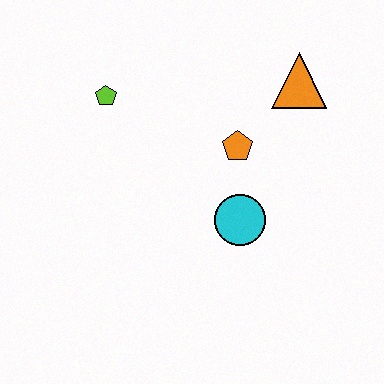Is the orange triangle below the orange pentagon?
No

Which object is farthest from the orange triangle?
The lime pentagon is farthest from the orange triangle.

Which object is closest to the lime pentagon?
The orange pentagon is closest to the lime pentagon.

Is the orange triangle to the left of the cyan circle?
No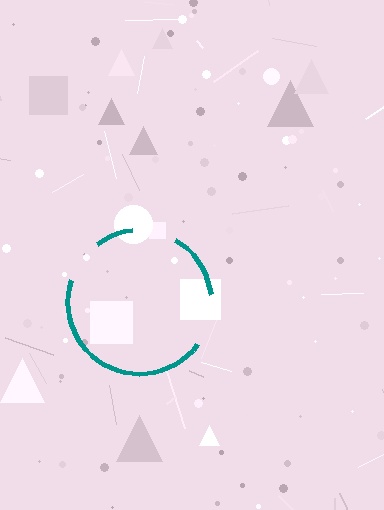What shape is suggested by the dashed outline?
The dashed outline suggests a circle.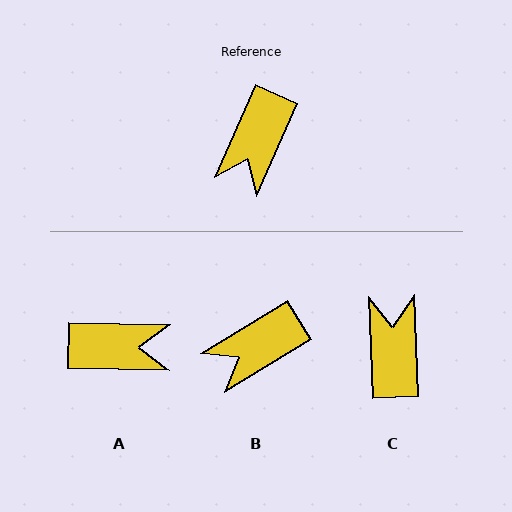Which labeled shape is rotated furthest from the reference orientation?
C, about 154 degrees away.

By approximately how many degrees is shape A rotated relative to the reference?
Approximately 113 degrees counter-clockwise.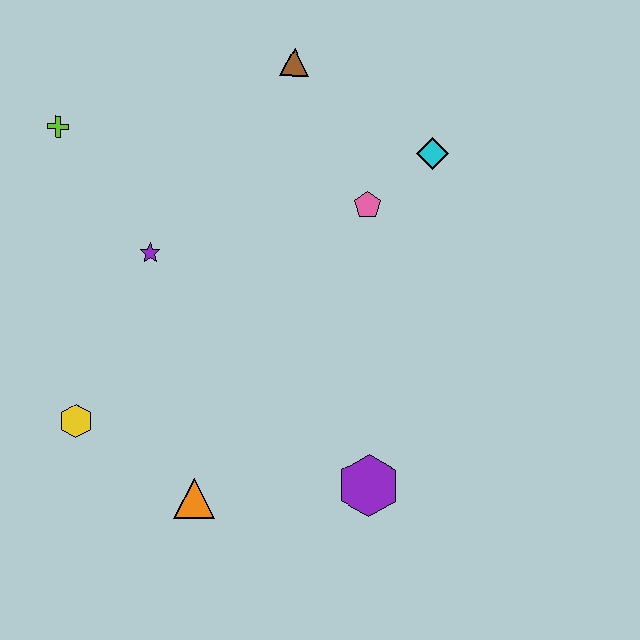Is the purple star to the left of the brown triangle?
Yes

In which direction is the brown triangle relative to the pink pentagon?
The brown triangle is above the pink pentagon.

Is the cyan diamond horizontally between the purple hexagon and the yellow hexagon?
No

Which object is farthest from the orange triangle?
The brown triangle is farthest from the orange triangle.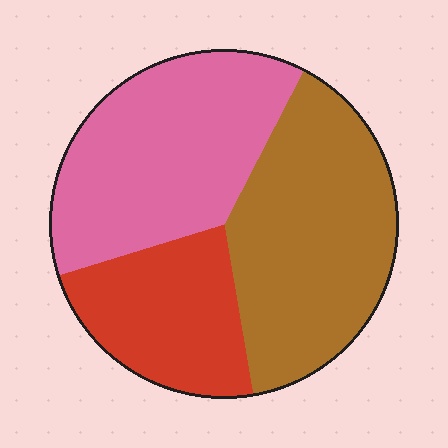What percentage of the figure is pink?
Pink takes up about three eighths (3/8) of the figure.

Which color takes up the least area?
Red, at roughly 25%.